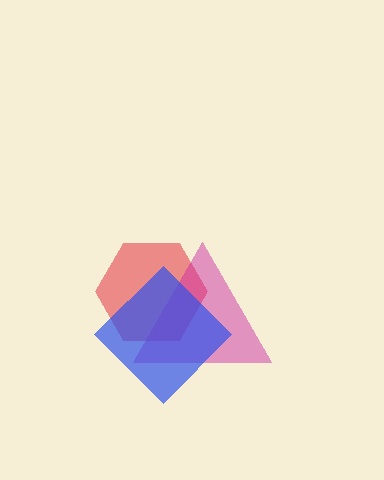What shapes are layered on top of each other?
The layered shapes are: a red hexagon, a magenta triangle, a blue diamond.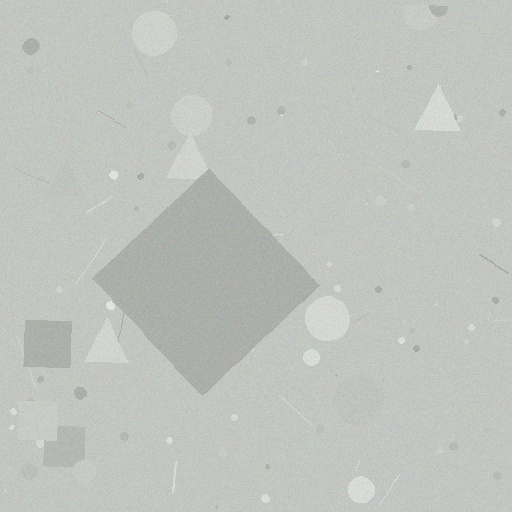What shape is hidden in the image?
A diamond is hidden in the image.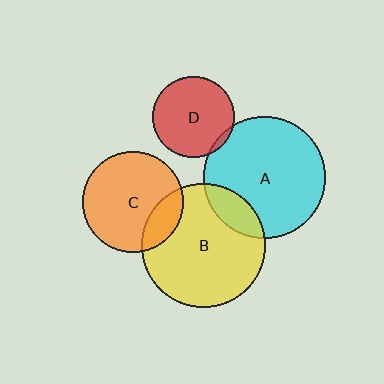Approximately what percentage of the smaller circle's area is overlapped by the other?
Approximately 5%.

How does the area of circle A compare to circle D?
Approximately 2.2 times.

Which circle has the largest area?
Circle B (yellow).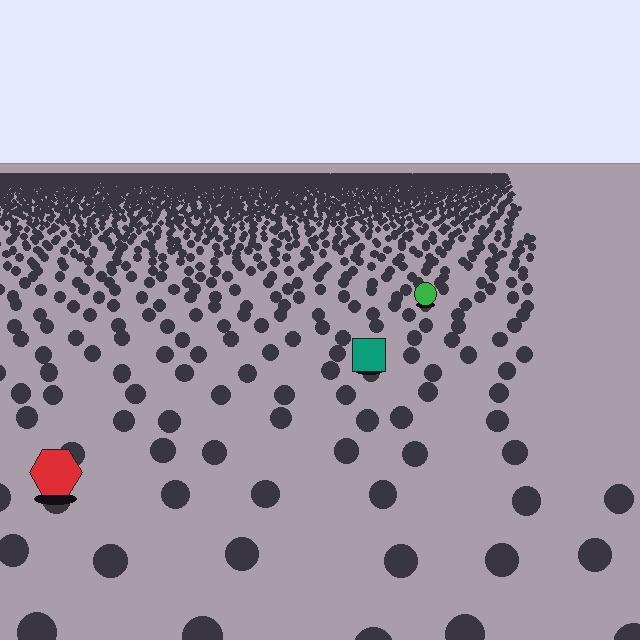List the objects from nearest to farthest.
From nearest to farthest: the red hexagon, the teal square, the green circle.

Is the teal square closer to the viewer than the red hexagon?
No. The red hexagon is closer — you can tell from the texture gradient: the ground texture is coarser near it.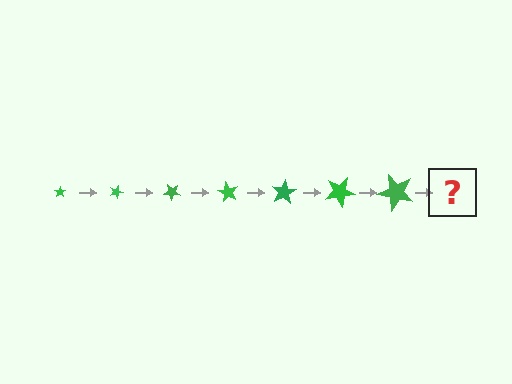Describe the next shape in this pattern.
It should be a star, larger than the previous one and rotated 140 degrees from the start.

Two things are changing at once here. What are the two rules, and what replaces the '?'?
The two rules are that the star grows larger each step and it rotates 20 degrees each step. The '?' should be a star, larger than the previous one and rotated 140 degrees from the start.